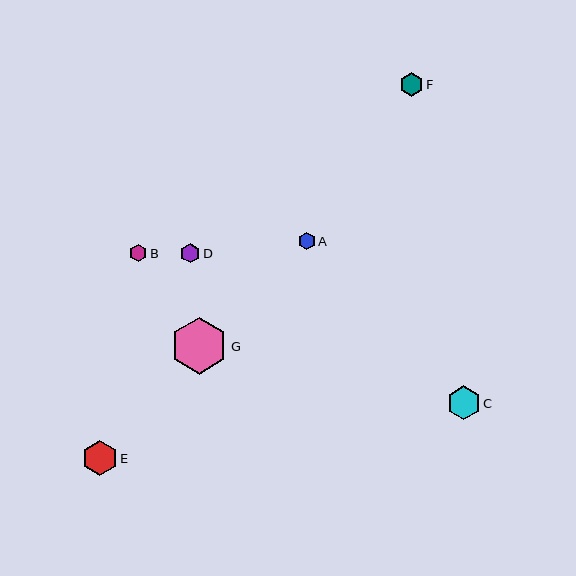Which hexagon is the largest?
Hexagon G is the largest with a size of approximately 57 pixels.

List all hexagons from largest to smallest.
From largest to smallest: G, E, C, F, D, A, B.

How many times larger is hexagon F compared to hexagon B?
Hexagon F is approximately 1.4 times the size of hexagon B.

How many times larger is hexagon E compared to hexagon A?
Hexagon E is approximately 2.1 times the size of hexagon A.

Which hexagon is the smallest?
Hexagon B is the smallest with a size of approximately 17 pixels.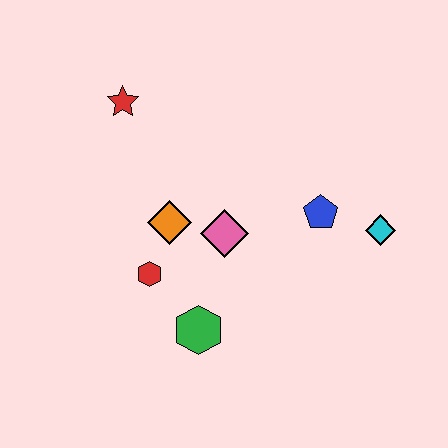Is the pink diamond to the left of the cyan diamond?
Yes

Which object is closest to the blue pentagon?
The cyan diamond is closest to the blue pentagon.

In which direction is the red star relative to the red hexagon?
The red star is above the red hexagon.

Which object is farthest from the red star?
The cyan diamond is farthest from the red star.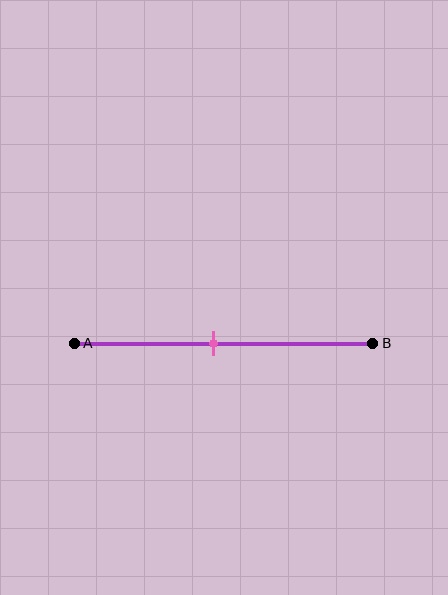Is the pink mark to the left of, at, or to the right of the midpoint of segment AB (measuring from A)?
The pink mark is to the left of the midpoint of segment AB.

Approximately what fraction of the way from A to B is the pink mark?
The pink mark is approximately 45% of the way from A to B.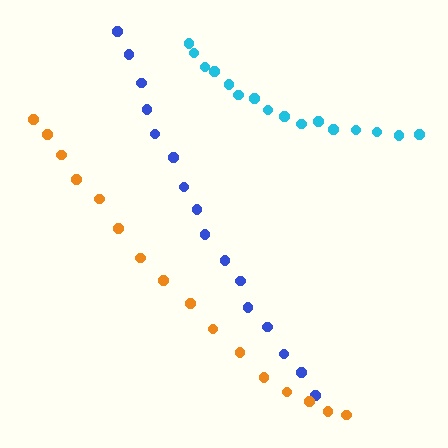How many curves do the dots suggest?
There are 3 distinct paths.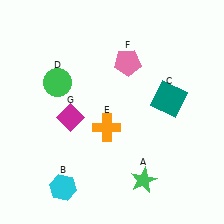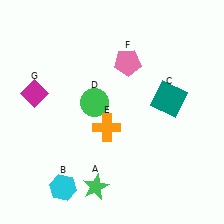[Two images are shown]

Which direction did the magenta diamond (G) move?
The magenta diamond (G) moved left.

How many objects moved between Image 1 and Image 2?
3 objects moved between the two images.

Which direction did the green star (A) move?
The green star (A) moved left.